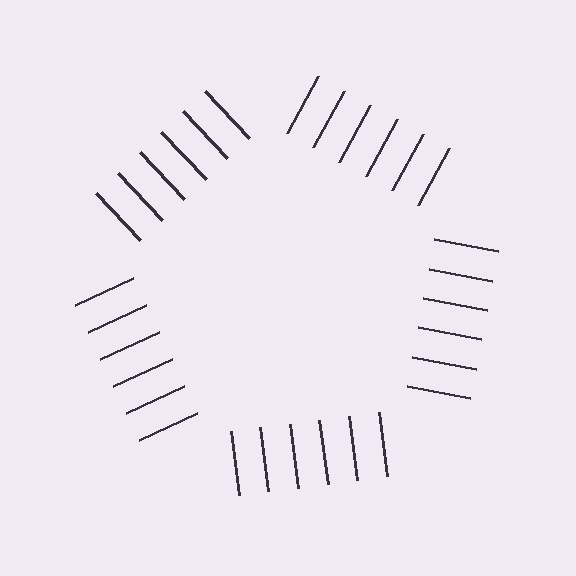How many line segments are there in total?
30 — 6 along each of the 5 edges.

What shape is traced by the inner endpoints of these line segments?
An illusory pentagon — the line segments terminate on its edges but no continuous stroke is drawn.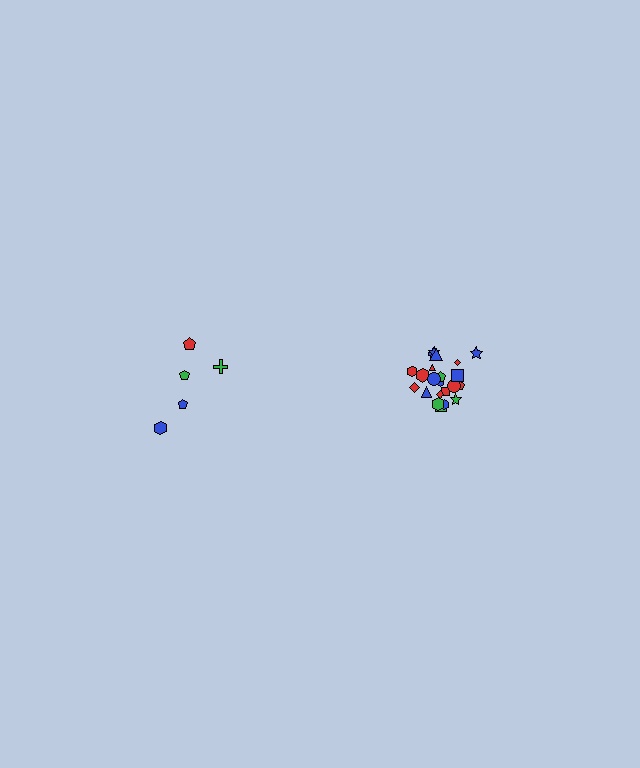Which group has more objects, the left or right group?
The right group.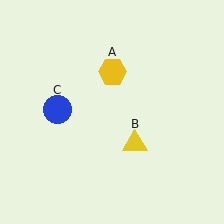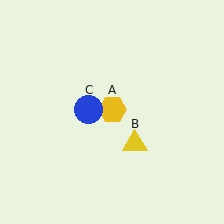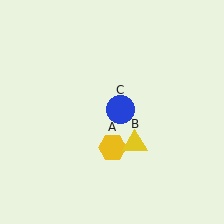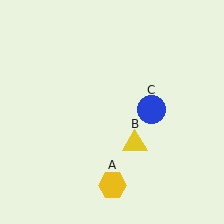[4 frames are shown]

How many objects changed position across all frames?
2 objects changed position: yellow hexagon (object A), blue circle (object C).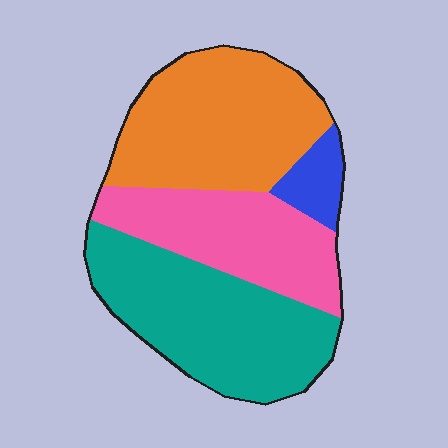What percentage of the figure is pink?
Pink takes up between a quarter and a half of the figure.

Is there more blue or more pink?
Pink.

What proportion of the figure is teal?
Teal takes up about one third (1/3) of the figure.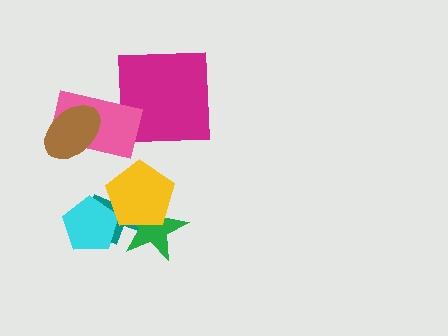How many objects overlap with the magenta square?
1 object overlaps with the magenta square.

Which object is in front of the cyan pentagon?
The yellow pentagon is in front of the cyan pentagon.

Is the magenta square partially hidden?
Yes, it is partially covered by another shape.